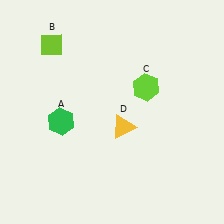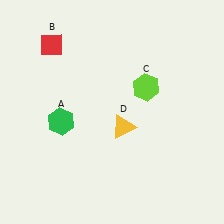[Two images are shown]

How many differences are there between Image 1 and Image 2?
There is 1 difference between the two images.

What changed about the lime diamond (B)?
In Image 1, B is lime. In Image 2, it changed to red.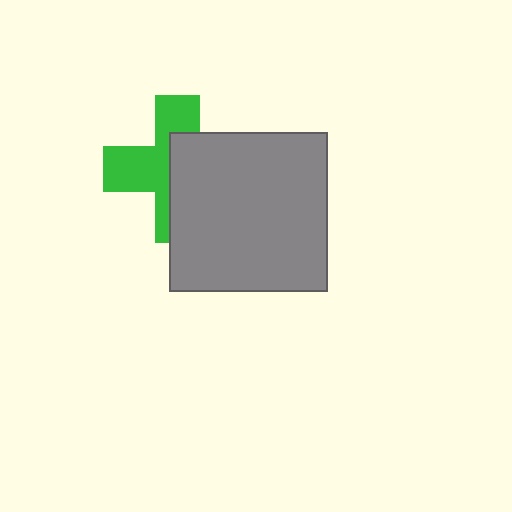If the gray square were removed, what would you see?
You would see the complete green cross.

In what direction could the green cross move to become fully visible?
The green cross could move left. That would shift it out from behind the gray square entirely.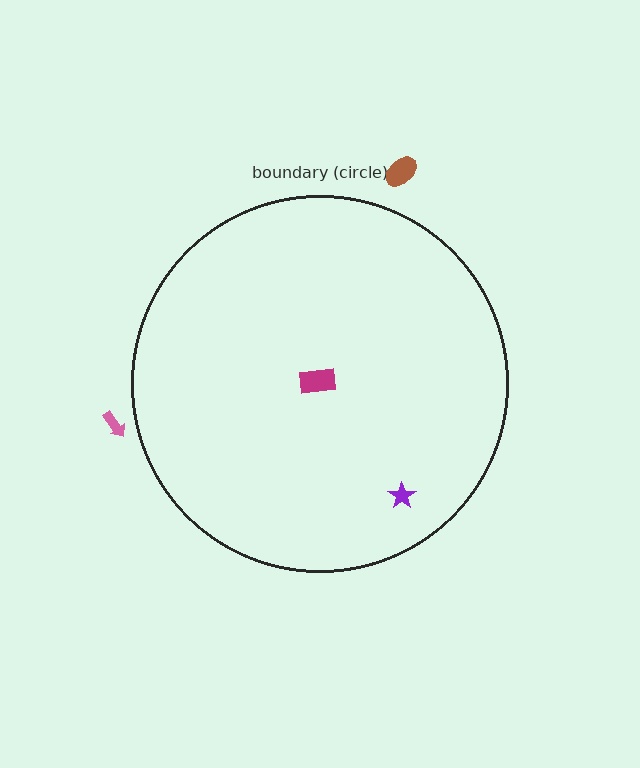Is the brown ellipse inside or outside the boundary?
Outside.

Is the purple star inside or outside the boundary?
Inside.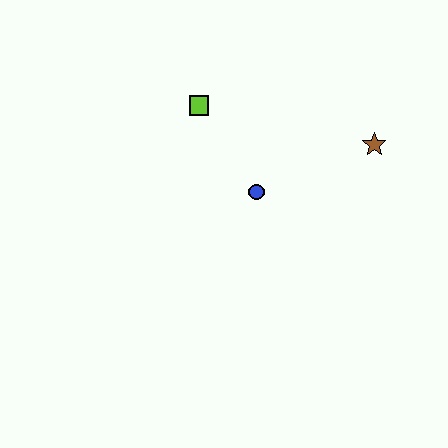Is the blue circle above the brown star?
No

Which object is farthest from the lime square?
The brown star is farthest from the lime square.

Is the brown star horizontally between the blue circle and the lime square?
No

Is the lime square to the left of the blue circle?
Yes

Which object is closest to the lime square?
The blue circle is closest to the lime square.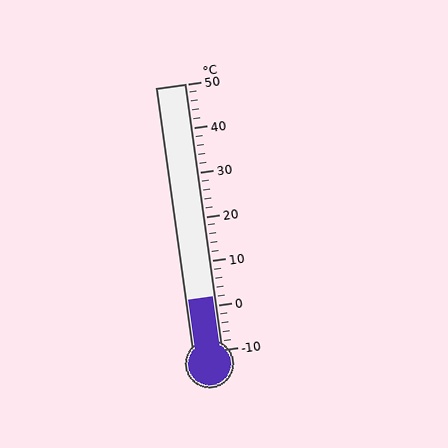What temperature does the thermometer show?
The thermometer shows approximately 2°C.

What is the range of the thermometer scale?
The thermometer scale ranges from -10°C to 50°C.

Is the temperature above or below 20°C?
The temperature is below 20°C.